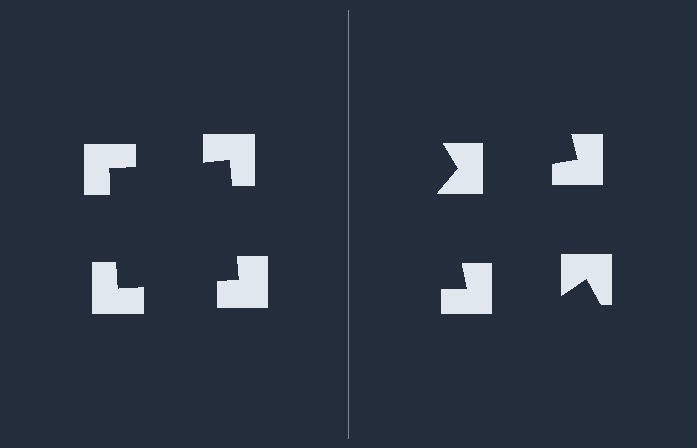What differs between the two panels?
The notched squares are positioned identically on both sides; only the wedge orientations differ. On the left they align to a square; on the right they are misaligned.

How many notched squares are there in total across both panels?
8 — 4 on each side.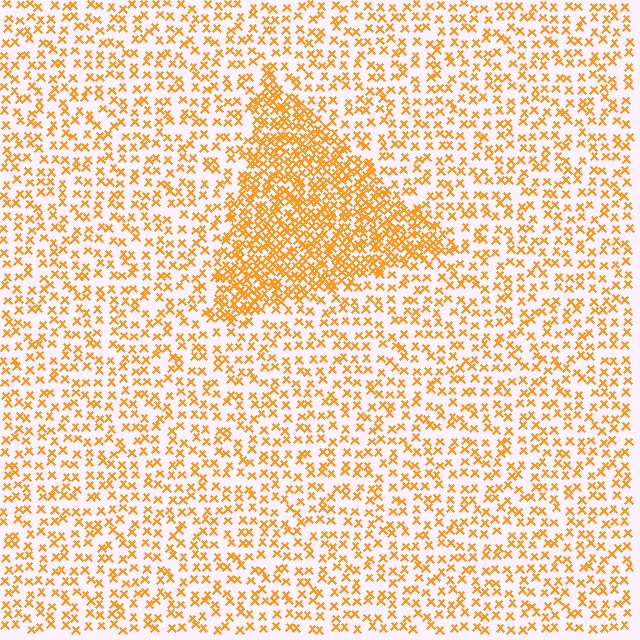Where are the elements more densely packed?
The elements are more densely packed inside the triangle boundary.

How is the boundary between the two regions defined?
The boundary is defined by a change in element density (approximately 2.3x ratio). All elements are the same color, size, and shape.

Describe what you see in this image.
The image contains small orange elements arranged at two different densities. A triangle-shaped region is visible where the elements are more densely packed than the surrounding area.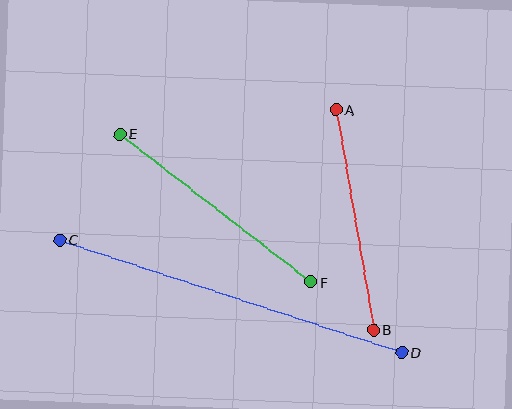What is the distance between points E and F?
The distance is approximately 242 pixels.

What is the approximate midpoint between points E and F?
The midpoint is at approximately (215, 208) pixels.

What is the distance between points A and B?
The distance is approximately 224 pixels.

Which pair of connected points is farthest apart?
Points C and D are farthest apart.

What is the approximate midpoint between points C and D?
The midpoint is at approximately (231, 296) pixels.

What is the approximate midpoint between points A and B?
The midpoint is at approximately (355, 220) pixels.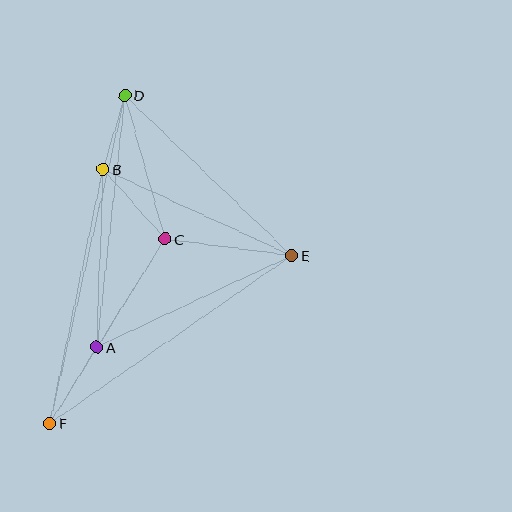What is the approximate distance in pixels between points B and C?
The distance between B and C is approximately 93 pixels.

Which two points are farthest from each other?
Points D and F are farthest from each other.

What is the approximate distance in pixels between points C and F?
The distance between C and F is approximately 217 pixels.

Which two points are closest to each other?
Points B and D are closest to each other.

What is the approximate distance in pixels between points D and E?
The distance between D and E is approximately 231 pixels.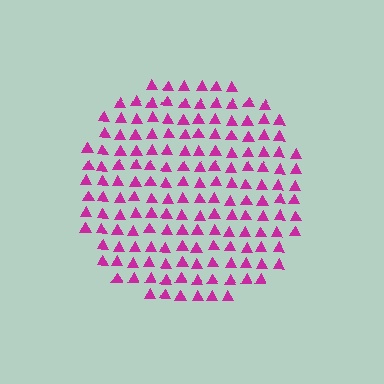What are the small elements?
The small elements are triangles.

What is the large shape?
The large shape is a circle.